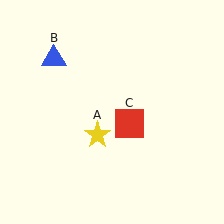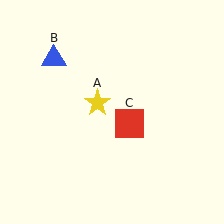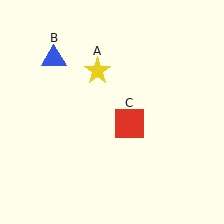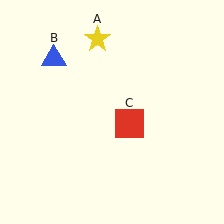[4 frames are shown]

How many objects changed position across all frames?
1 object changed position: yellow star (object A).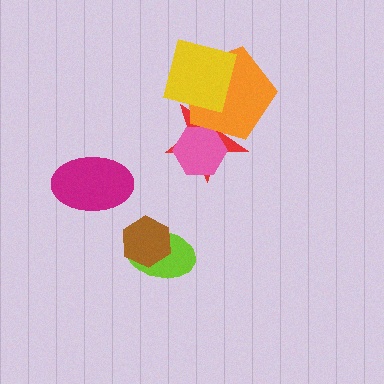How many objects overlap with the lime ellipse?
1 object overlaps with the lime ellipse.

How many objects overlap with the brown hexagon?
1 object overlaps with the brown hexagon.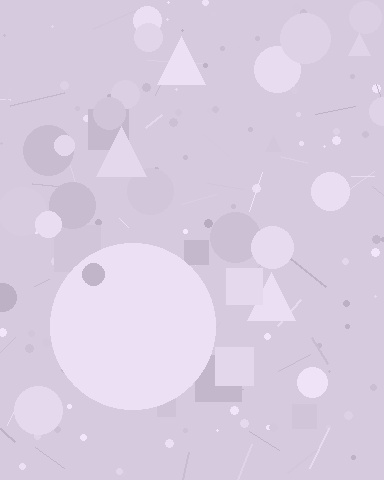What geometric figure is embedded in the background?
A circle is embedded in the background.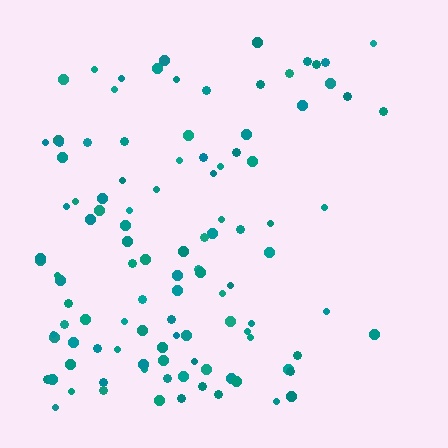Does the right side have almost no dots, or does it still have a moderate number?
Still a moderate number, just noticeably fewer than the left.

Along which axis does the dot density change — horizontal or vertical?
Horizontal.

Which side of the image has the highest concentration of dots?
The left.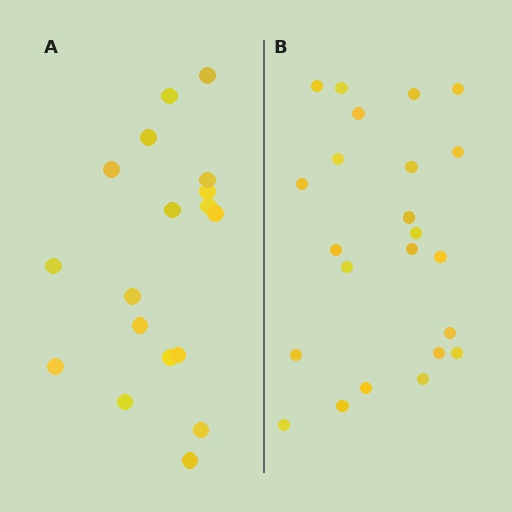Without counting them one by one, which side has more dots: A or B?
Region B (the right region) has more dots.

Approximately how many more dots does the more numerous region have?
Region B has about 5 more dots than region A.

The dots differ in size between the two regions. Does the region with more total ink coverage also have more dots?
No. Region A has more total ink coverage because its dots are larger, but region B actually contains more individual dots. Total area can be misleading — the number of items is what matters here.